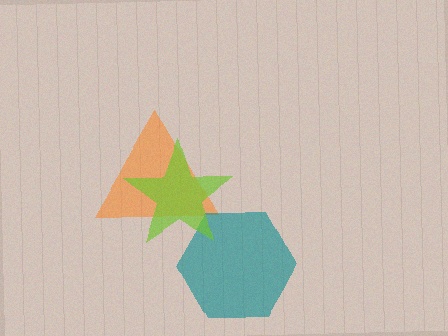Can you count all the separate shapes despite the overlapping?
Yes, there are 3 separate shapes.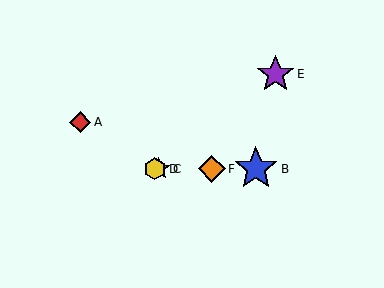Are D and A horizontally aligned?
No, D is at y≈169 and A is at y≈122.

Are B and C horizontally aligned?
Yes, both are at y≈169.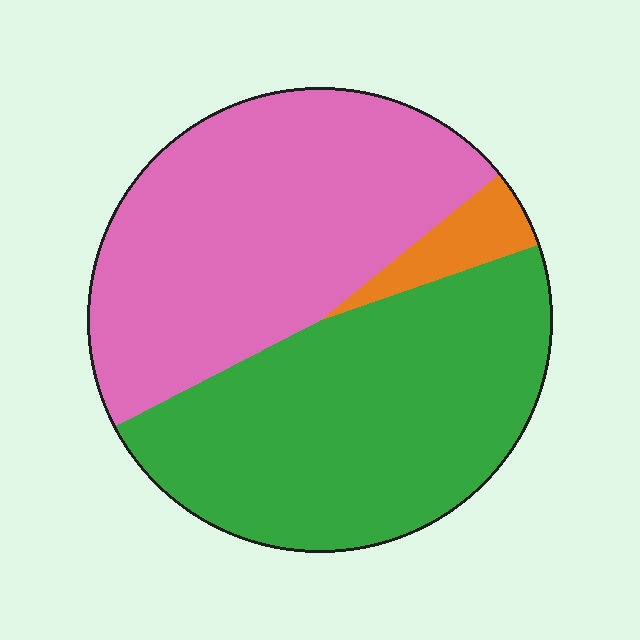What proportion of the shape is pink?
Pink takes up about one half (1/2) of the shape.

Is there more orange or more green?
Green.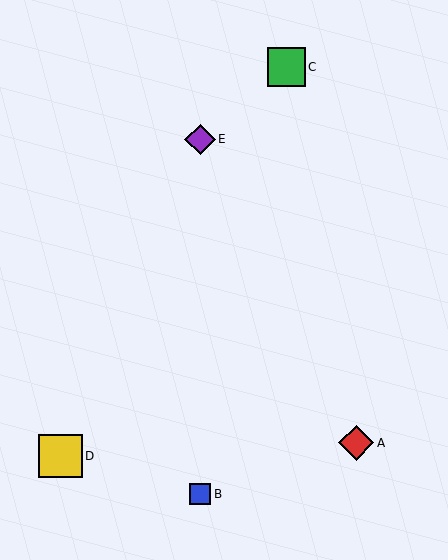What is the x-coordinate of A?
Object A is at x≈356.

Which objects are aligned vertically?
Objects B, E are aligned vertically.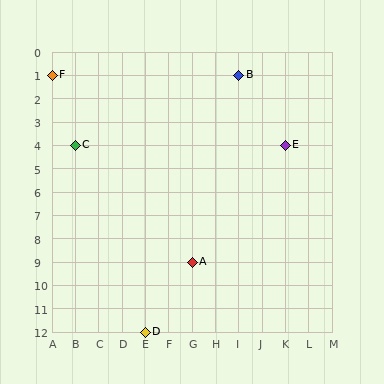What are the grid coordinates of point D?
Point D is at grid coordinates (E, 12).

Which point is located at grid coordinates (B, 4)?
Point C is at (B, 4).